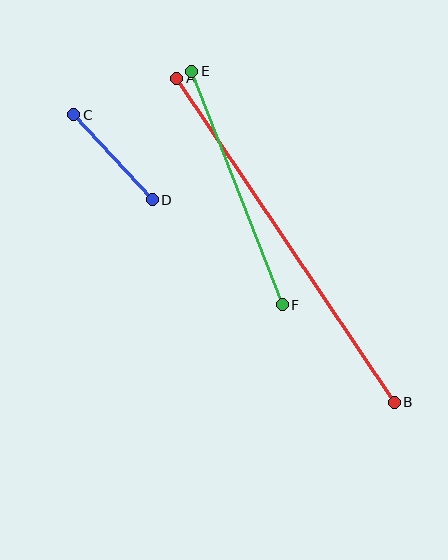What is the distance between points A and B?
The distance is approximately 390 pixels.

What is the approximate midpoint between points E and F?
The midpoint is at approximately (237, 188) pixels.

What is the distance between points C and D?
The distance is approximately 116 pixels.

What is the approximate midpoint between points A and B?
The midpoint is at approximately (285, 240) pixels.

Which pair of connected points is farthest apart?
Points A and B are farthest apart.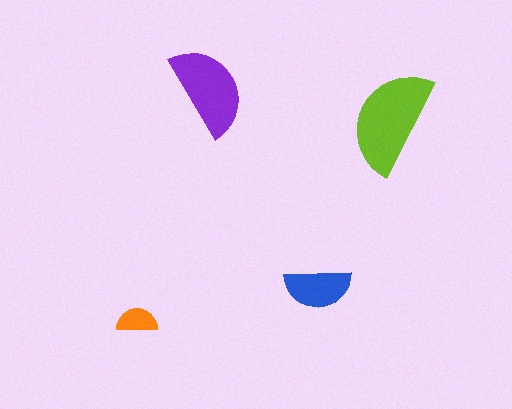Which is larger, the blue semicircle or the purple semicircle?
The purple one.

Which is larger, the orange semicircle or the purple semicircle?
The purple one.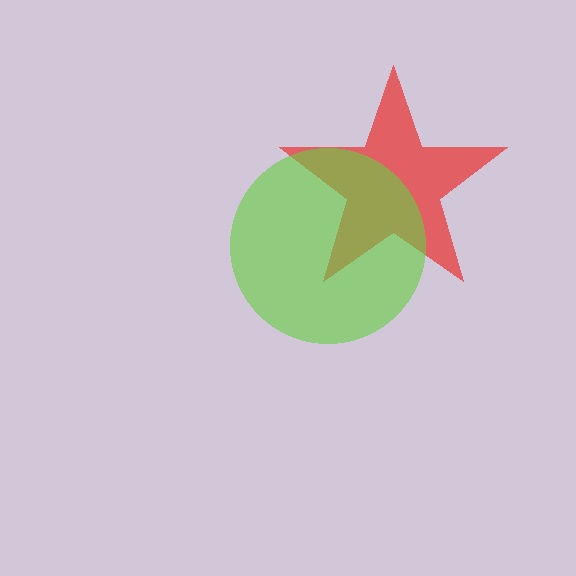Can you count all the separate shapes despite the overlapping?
Yes, there are 2 separate shapes.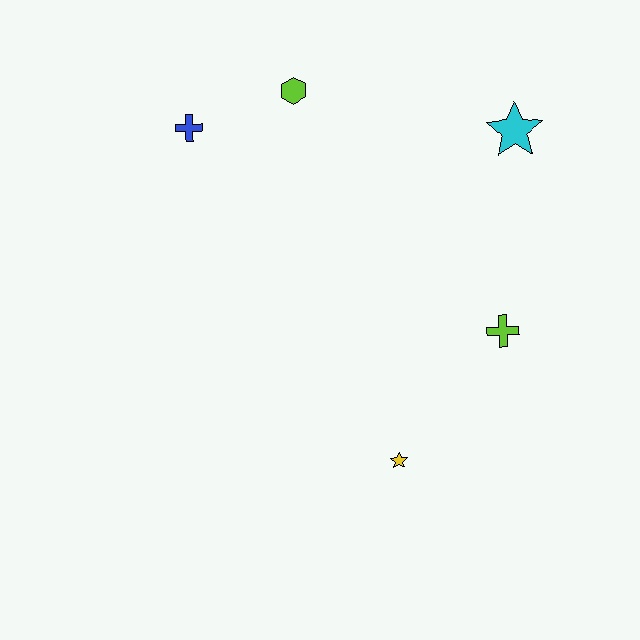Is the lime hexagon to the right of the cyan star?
No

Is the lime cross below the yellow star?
No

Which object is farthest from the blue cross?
The yellow star is farthest from the blue cross.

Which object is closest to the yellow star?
The lime cross is closest to the yellow star.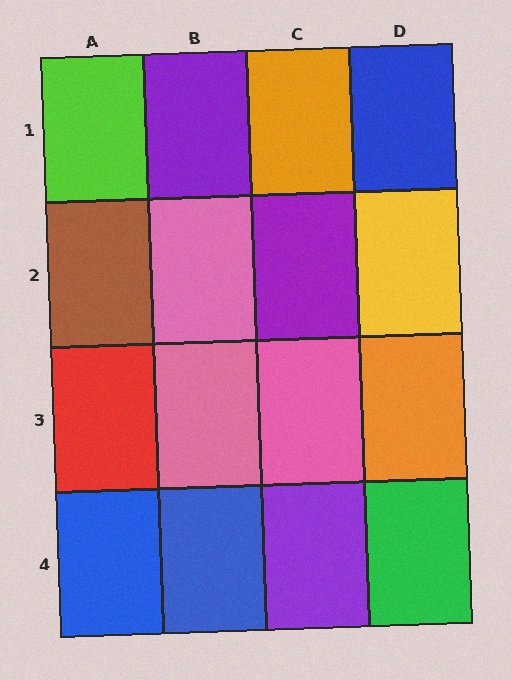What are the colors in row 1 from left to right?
Lime, purple, orange, blue.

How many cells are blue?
3 cells are blue.